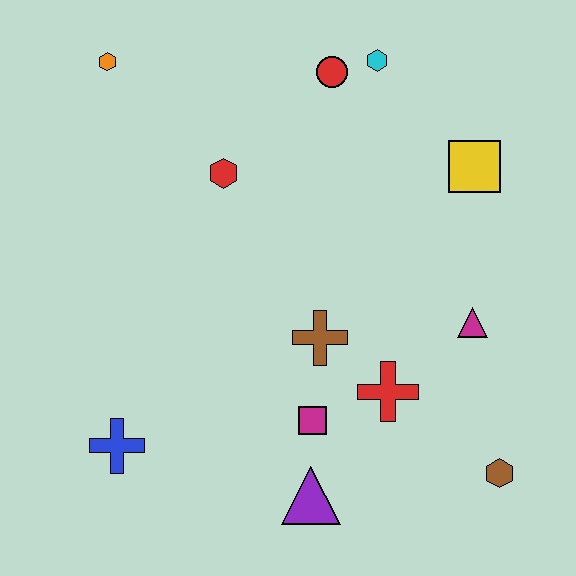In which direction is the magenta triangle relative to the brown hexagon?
The magenta triangle is above the brown hexagon.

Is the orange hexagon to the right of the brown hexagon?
No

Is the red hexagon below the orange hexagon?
Yes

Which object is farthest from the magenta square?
The orange hexagon is farthest from the magenta square.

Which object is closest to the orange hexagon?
The red hexagon is closest to the orange hexagon.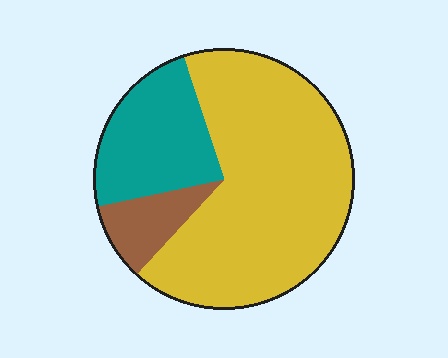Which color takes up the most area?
Yellow, at roughly 65%.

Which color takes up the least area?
Brown, at roughly 10%.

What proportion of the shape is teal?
Teal covers roughly 25% of the shape.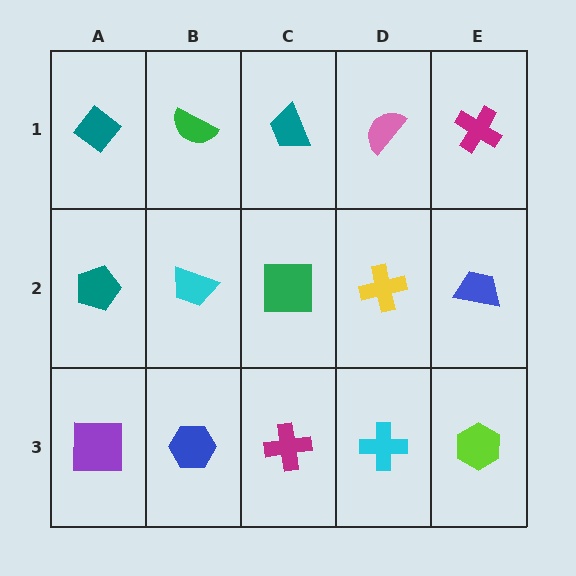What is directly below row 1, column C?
A green square.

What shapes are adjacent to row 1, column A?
A teal pentagon (row 2, column A), a green semicircle (row 1, column B).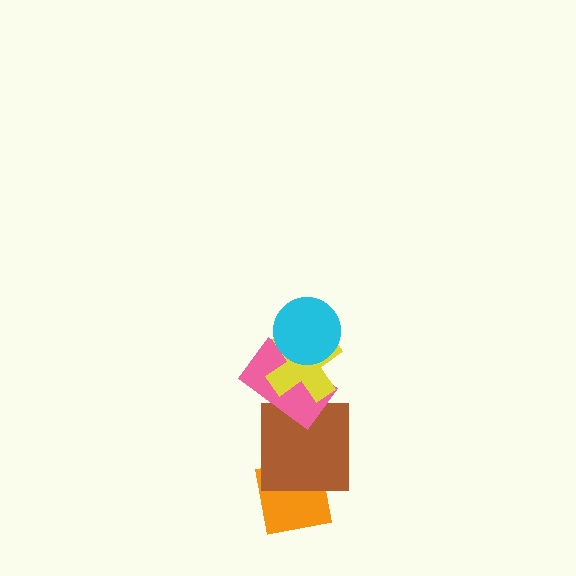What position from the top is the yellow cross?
The yellow cross is 2nd from the top.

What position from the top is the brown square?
The brown square is 4th from the top.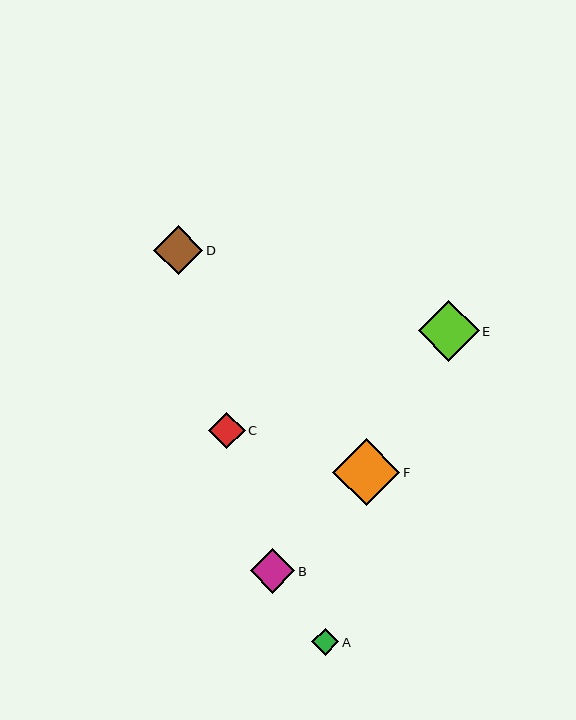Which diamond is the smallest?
Diamond A is the smallest with a size of approximately 27 pixels.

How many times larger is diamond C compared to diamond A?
Diamond C is approximately 1.3 times the size of diamond A.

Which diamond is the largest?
Diamond F is the largest with a size of approximately 67 pixels.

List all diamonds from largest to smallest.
From largest to smallest: F, E, D, B, C, A.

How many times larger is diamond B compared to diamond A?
Diamond B is approximately 1.7 times the size of diamond A.